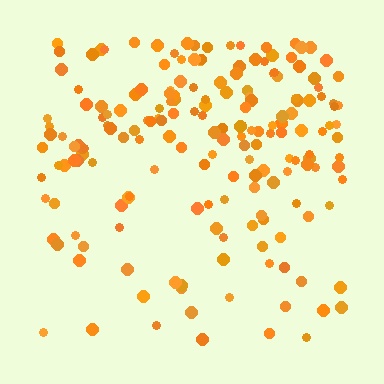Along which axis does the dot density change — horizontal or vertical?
Vertical.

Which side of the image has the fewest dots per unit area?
The bottom.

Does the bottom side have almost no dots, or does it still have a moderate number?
Still a moderate number, just noticeably fewer than the top.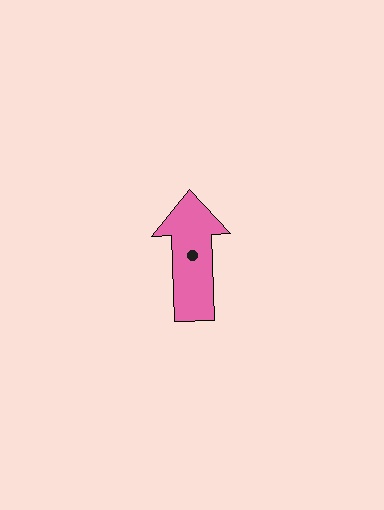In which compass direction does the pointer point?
North.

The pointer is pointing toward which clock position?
Roughly 12 o'clock.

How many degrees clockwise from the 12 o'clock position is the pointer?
Approximately 358 degrees.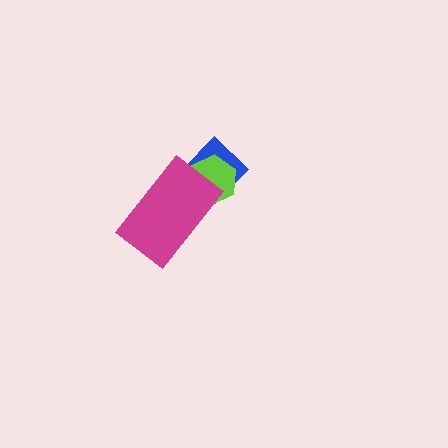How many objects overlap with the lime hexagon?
2 objects overlap with the lime hexagon.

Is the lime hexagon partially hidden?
Yes, it is partially covered by another shape.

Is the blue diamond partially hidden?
Yes, it is partially covered by another shape.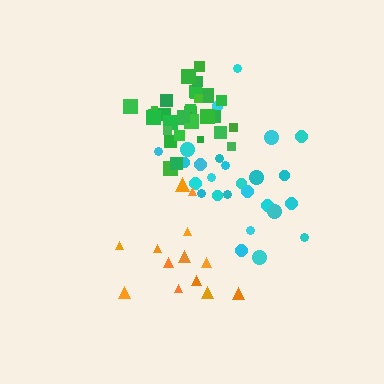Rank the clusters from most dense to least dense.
green, cyan, orange.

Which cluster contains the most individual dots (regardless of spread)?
Green (34).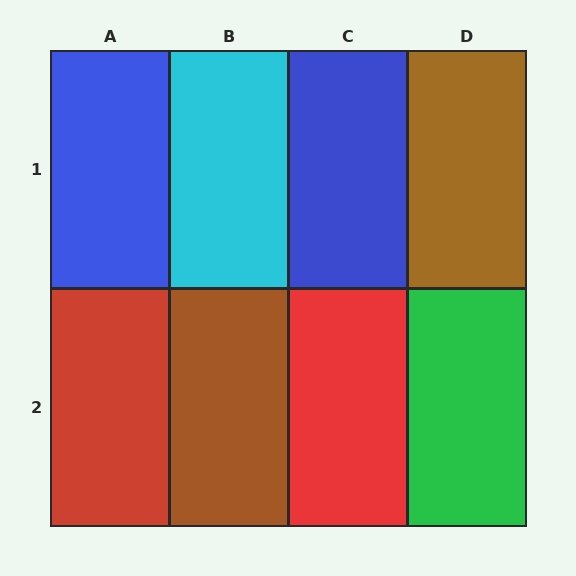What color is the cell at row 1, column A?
Blue.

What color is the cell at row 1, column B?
Cyan.